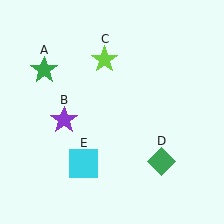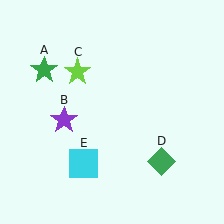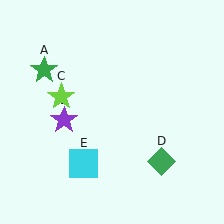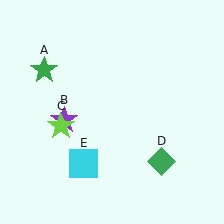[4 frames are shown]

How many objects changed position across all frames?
1 object changed position: lime star (object C).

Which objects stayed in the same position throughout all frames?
Green star (object A) and purple star (object B) and green diamond (object D) and cyan square (object E) remained stationary.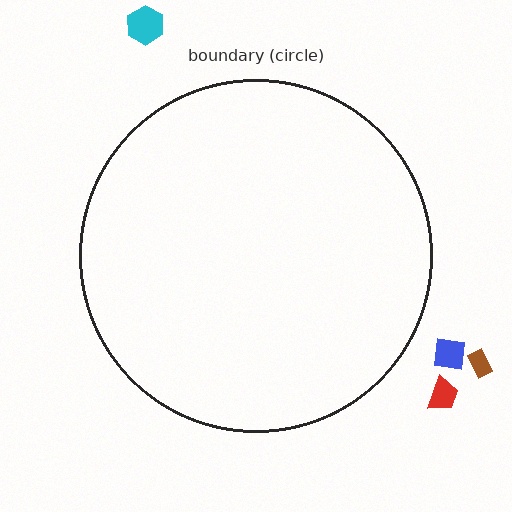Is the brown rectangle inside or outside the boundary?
Outside.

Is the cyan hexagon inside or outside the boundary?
Outside.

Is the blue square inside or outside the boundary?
Outside.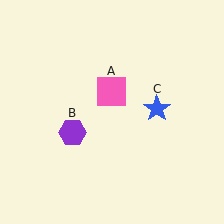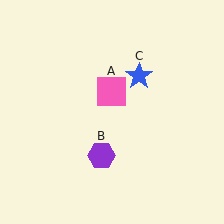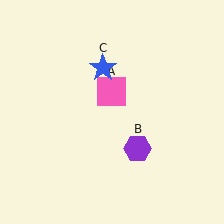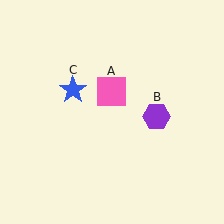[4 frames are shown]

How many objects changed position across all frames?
2 objects changed position: purple hexagon (object B), blue star (object C).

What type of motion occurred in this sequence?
The purple hexagon (object B), blue star (object C) rotated counterclockwise around the center of the scene.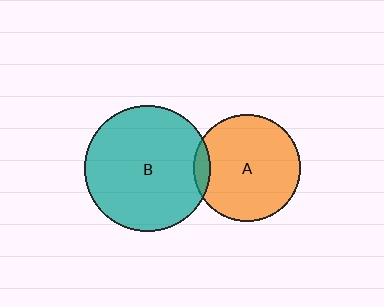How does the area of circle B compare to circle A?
Approximately 1.4 times.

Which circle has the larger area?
Circle B (teal).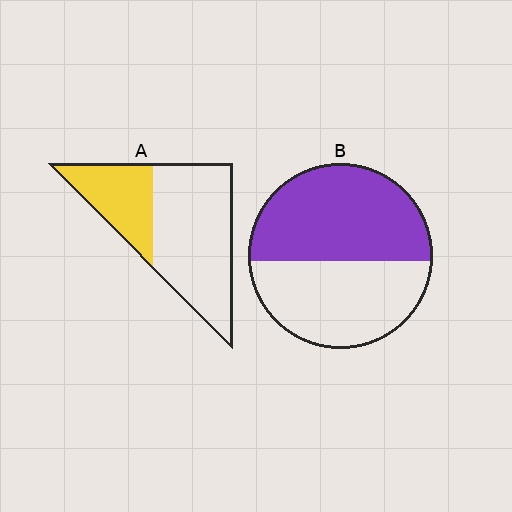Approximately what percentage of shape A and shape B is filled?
A is approximately 30% and B is approximately 55%.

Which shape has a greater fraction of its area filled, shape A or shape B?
Shape B.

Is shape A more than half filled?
No.